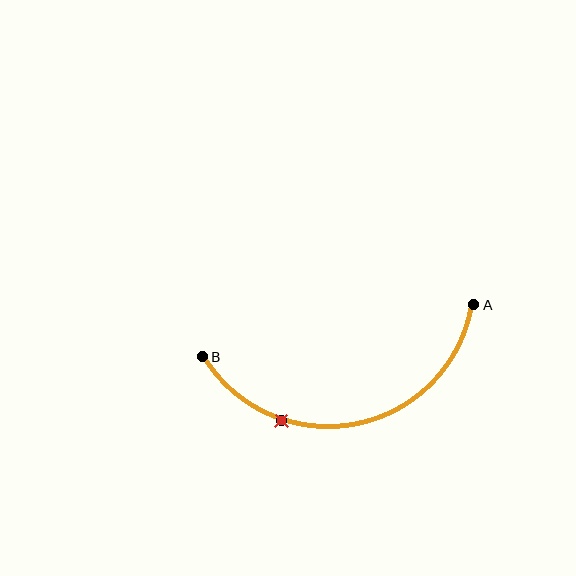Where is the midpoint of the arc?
The arc midpoint is the point on the curve farthest from the straight line joining A and B. It sits below that line.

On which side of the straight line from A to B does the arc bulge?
The arc bulges below the straight line connecting A and B.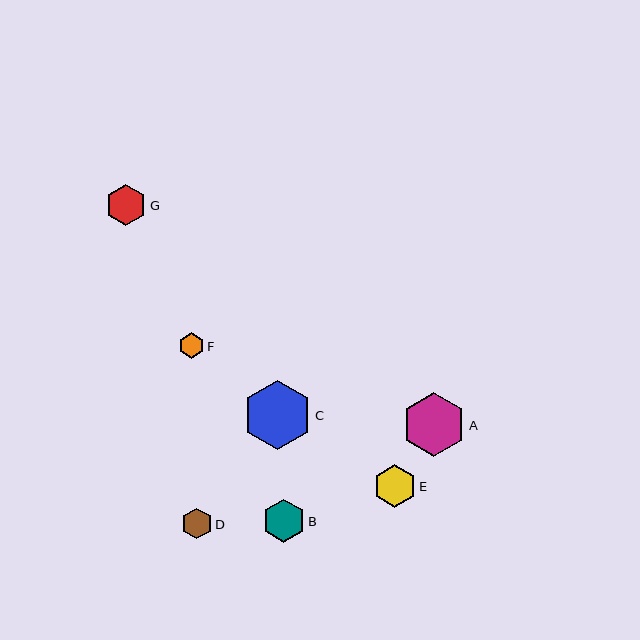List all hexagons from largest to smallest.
From largest to smallest: C, A, B, E, G, D, F.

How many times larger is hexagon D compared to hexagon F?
Hexagon D is approximately 1.2 times the size of hexagon F.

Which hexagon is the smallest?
Hexagon F is the smallest with a size of approximately 25 pixels.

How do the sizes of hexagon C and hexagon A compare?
Hexagon C and hexagon A are approximately the same size.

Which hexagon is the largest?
Hexagon C is the largest with a size of approximately 69 pixels.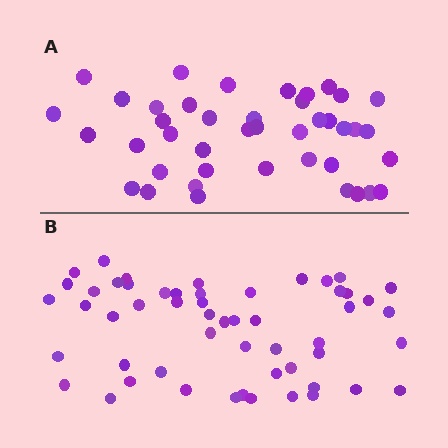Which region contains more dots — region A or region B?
Region B (the bottom region) has more dots.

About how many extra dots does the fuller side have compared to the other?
Region B has roughly 12 or so more dots than region A.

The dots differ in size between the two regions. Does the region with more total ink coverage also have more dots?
No. Region A has more total ink coverage because its dots are larger, but region B actually contains more individual dots. Total area can be misleading — the number of items is what matters here.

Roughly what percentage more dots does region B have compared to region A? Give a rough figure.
About 30% more.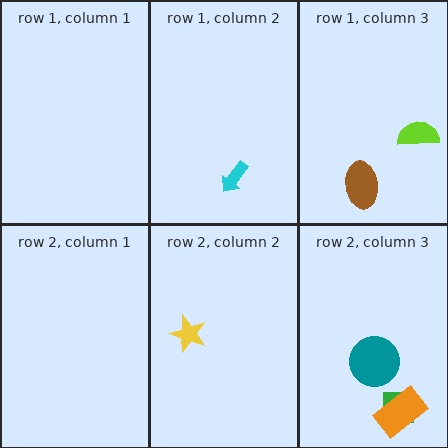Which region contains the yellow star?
The row 2, column 2 region.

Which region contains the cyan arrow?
The row 1, column 2 region.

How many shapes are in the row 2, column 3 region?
3.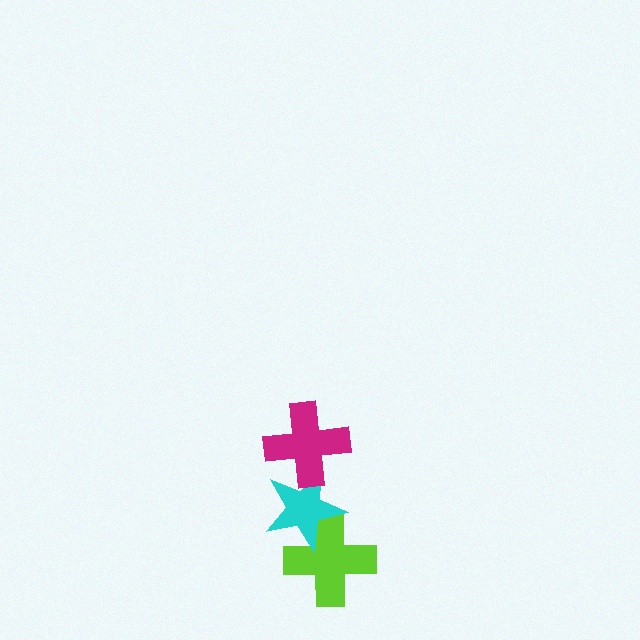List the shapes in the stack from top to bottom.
From top to bottom: the magenta cross, the cyan star, the lime cross.